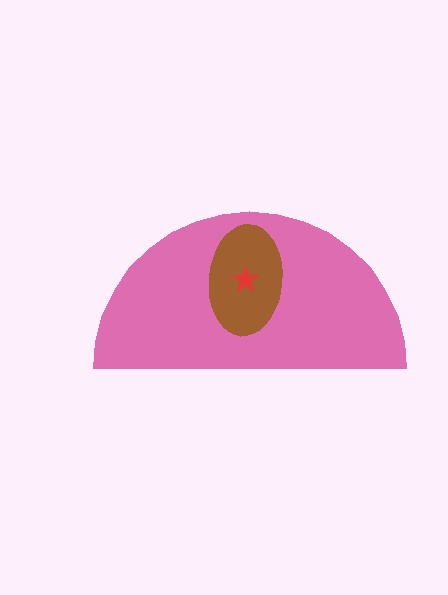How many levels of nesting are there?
3.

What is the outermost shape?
The pink semicircle.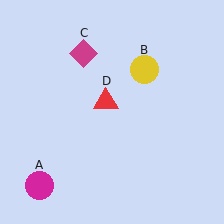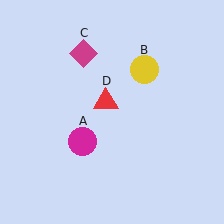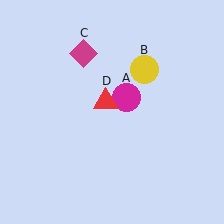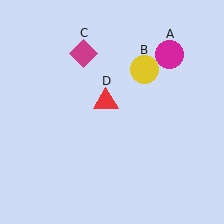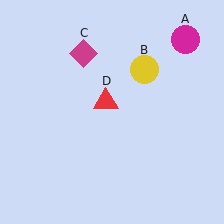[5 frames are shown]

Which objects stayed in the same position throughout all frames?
Yellow circle (object B) and magenta diamond (object C) and red triangle (object D) remained stationary.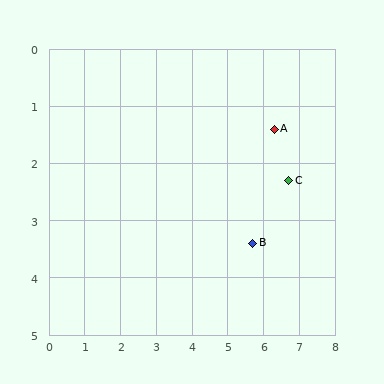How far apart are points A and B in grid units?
Points A and B are about 2.1 grid units apart.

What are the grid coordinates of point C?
Point C is at approximately (6.7, 2.3).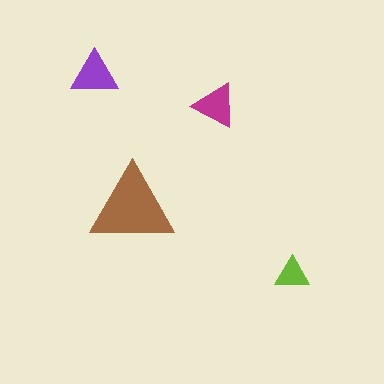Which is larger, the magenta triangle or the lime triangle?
The magenta one.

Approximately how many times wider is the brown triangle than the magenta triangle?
About 2 times wider.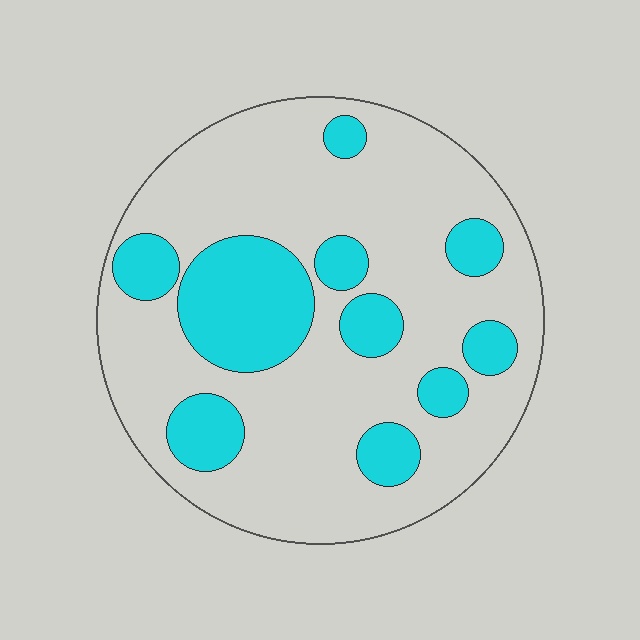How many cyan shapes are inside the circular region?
10.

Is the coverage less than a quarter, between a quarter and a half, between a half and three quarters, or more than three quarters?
Between a quarter and a half.